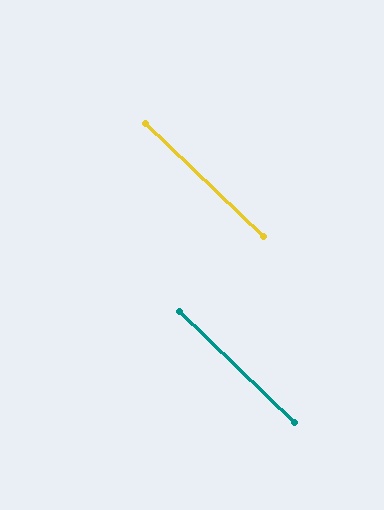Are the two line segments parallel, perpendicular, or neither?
Parallel — their directions differ by only 0.1°.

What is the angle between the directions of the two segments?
Approximately 0 degrees.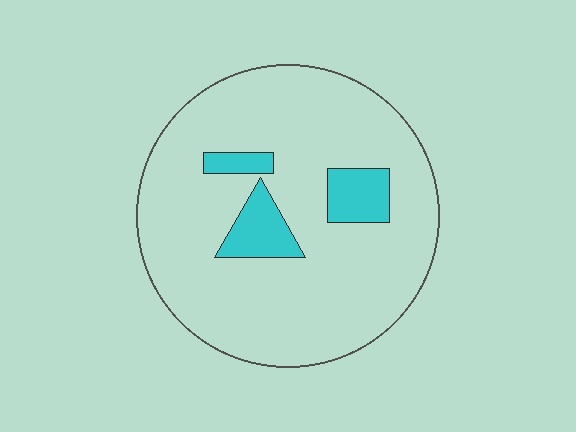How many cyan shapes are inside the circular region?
3.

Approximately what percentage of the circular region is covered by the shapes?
Approximately 10%.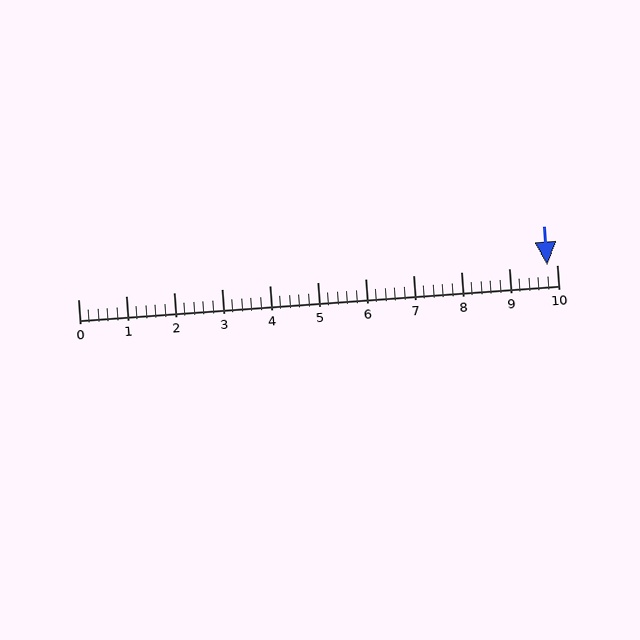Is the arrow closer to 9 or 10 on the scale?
The arrow is closer to 10.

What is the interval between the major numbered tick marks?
The major tick marks are spaced 1 units apart.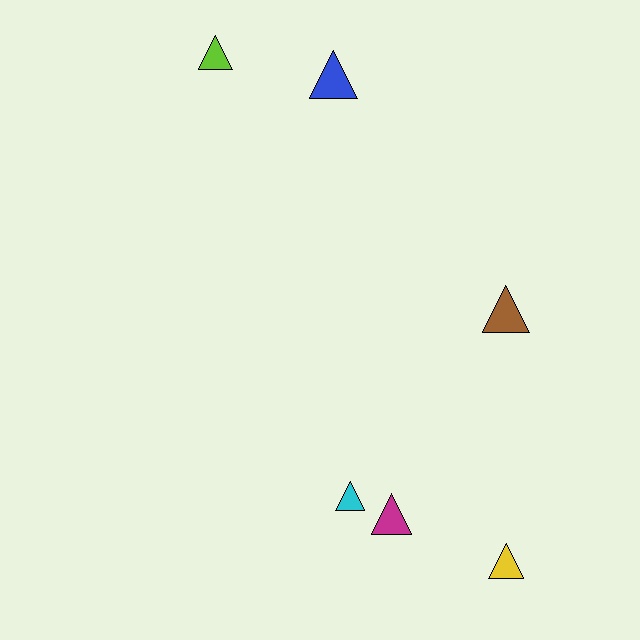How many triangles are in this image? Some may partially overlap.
There are 6 triangles.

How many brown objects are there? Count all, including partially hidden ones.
There is 1 brown object.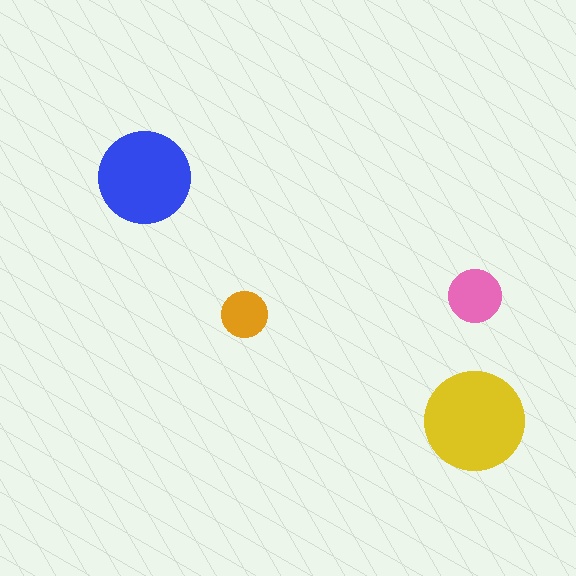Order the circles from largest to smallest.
the yellow one, the blue one, the pink one, the orange one.